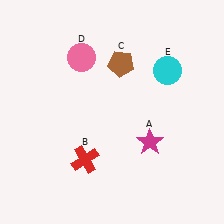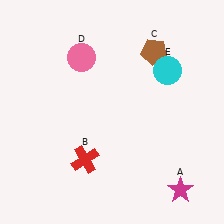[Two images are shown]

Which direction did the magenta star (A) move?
The magenta star (A) moved down.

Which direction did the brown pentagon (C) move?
The brown pentagon (C) moved right.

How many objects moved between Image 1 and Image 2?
2 objects moved between the two images.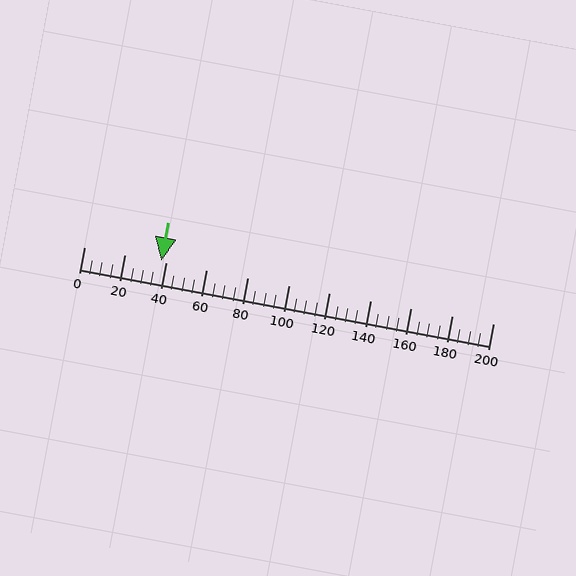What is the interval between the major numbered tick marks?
The major tick marks are spaced 20 units apart.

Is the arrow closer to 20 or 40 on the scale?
The arrow is closer to 40.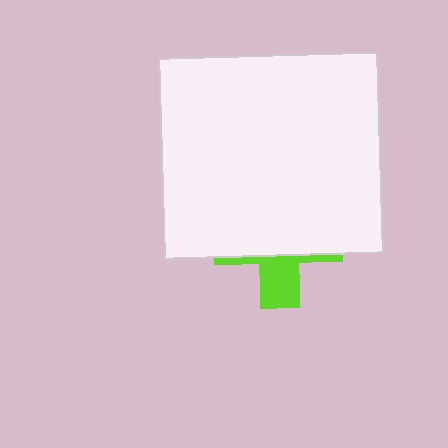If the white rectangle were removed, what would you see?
You would see the complete lime cross.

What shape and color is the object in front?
The object in front is a white rectangle.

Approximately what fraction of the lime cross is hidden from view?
Roughly 68% of the lime cross is hidden behind the white rectangle.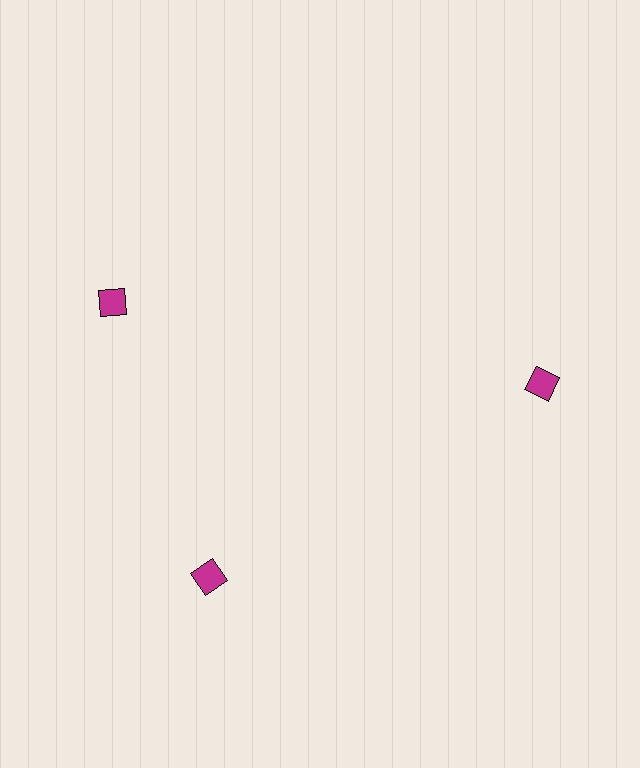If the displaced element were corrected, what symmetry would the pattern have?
It would have 3-fold rotational symmetry — the pattern would map onto itself every 120 degrees.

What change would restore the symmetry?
The symmetry would be restored by rotating it back into even spacing with its neighbors so that all 3 diamonds sit at equal angles and equal distance from the center.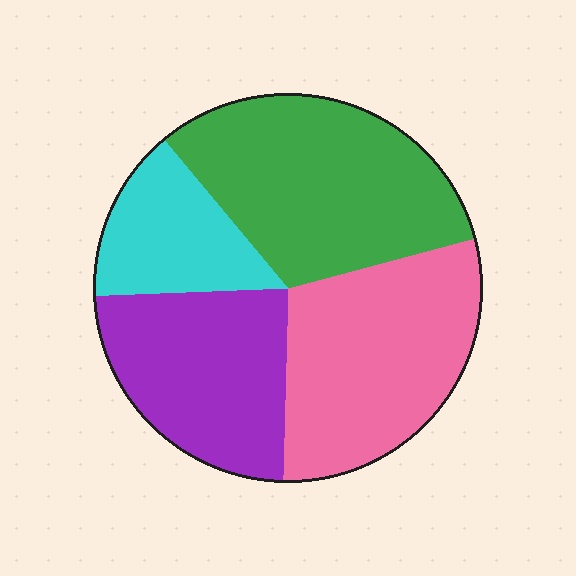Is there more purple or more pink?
Pink.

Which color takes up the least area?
Cyan, at roughly 15%.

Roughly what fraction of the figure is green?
Green takes up between a quarter and a half of the figure.